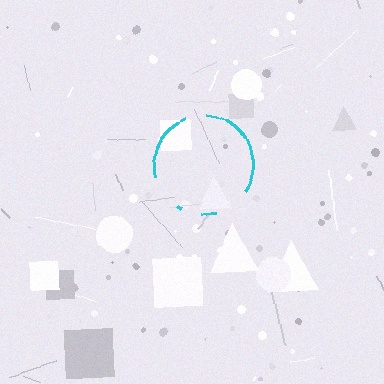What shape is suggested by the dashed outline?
The dashed outline suggests a circle.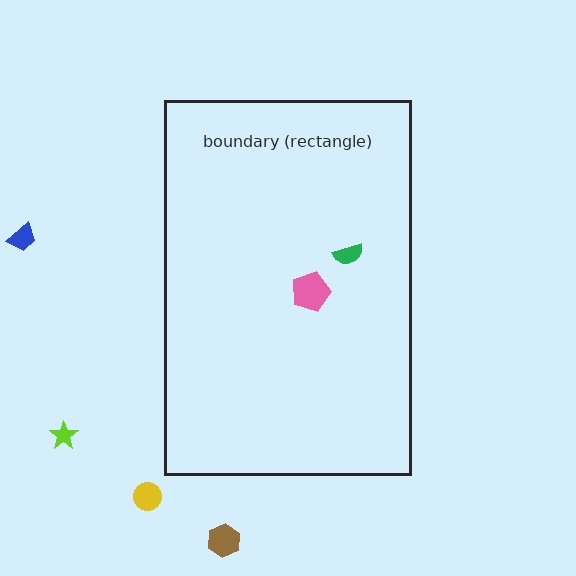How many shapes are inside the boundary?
2 inside, 4 outside.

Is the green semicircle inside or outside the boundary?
Inside.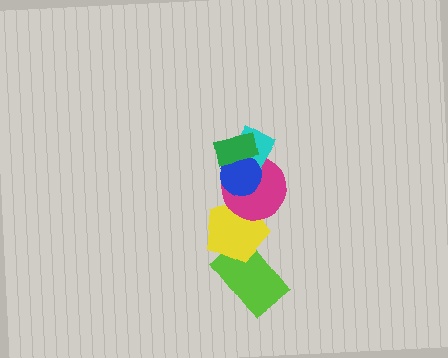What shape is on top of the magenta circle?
The cyan rectangle is on top of the magenta circle.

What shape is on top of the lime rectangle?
The yellow pentagon is on top of the lime rectangle.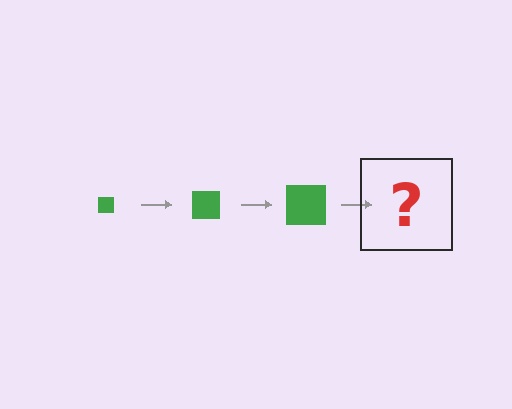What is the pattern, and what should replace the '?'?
The pattern is that the square gets progressively larger each step. The '?' should be a green square, larger than the previous one.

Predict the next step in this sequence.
The next step is a green square, larger than the previous one.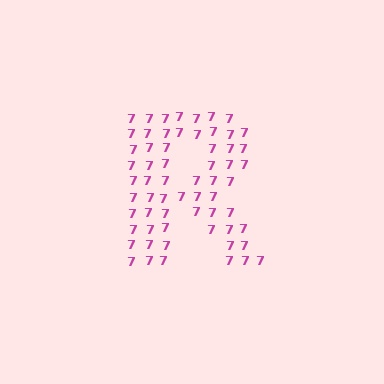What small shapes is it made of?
It is made of small digit 7's.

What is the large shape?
The large shape is the letter R.